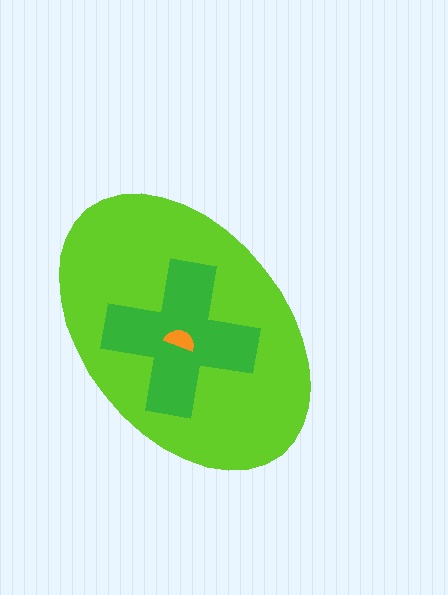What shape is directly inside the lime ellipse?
The green cross.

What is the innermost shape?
The orange semicircle.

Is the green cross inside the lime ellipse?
Yes.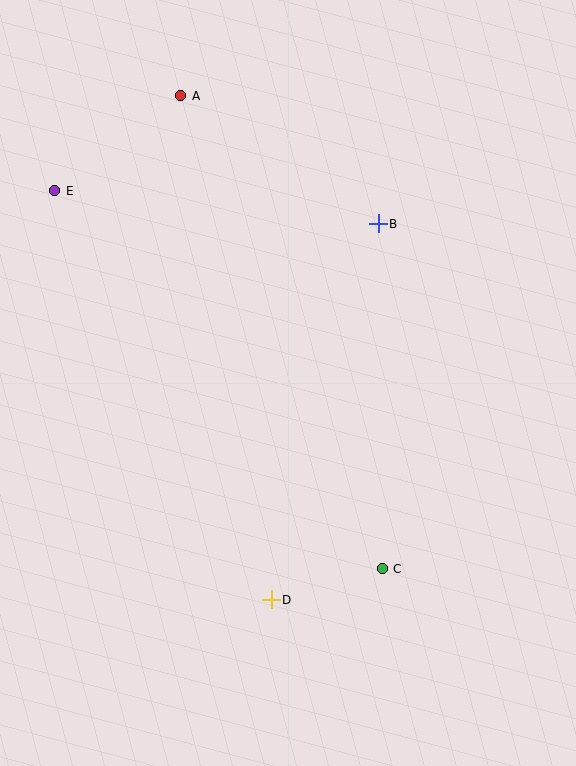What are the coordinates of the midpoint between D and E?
The midpoint between D and E is at (163, 395).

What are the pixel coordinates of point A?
Point A is at (181, 96).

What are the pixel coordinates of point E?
Point E is at (55, 191).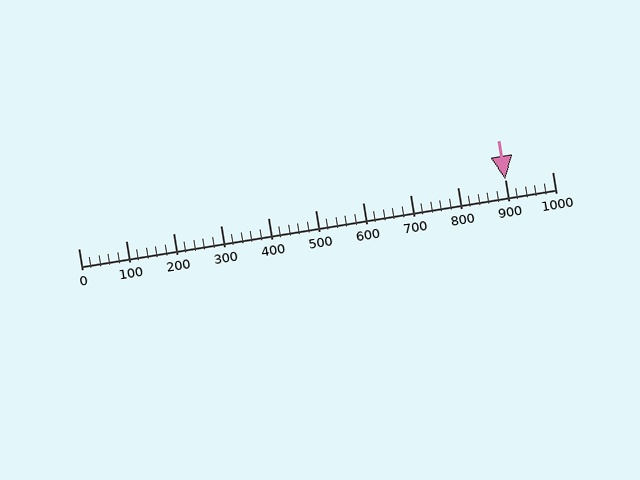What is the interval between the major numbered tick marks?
The major tick marks are spaced 100 units apart.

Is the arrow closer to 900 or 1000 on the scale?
The arrow is closer to 900.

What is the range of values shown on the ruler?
The ruler shows values from 0 to 1000.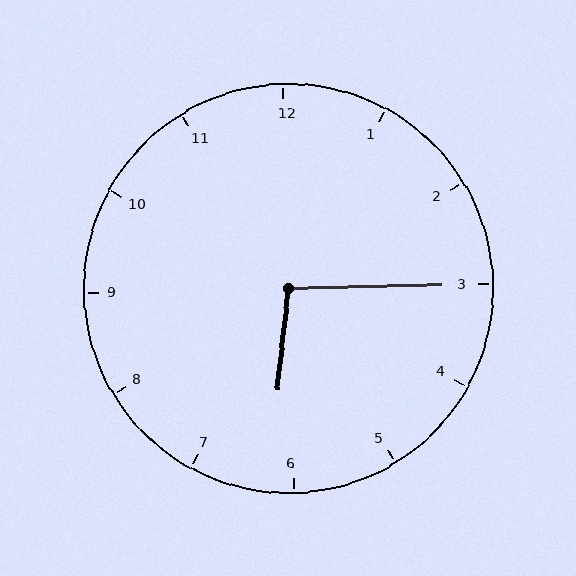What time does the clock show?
6:15.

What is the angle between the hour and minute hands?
Approximately 98 degrees.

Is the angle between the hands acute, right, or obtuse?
It is obtuse.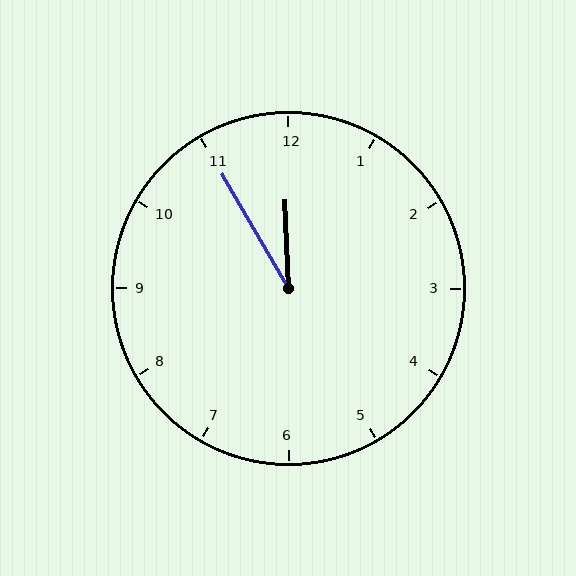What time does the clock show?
11:55.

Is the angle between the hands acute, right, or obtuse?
It is acute.